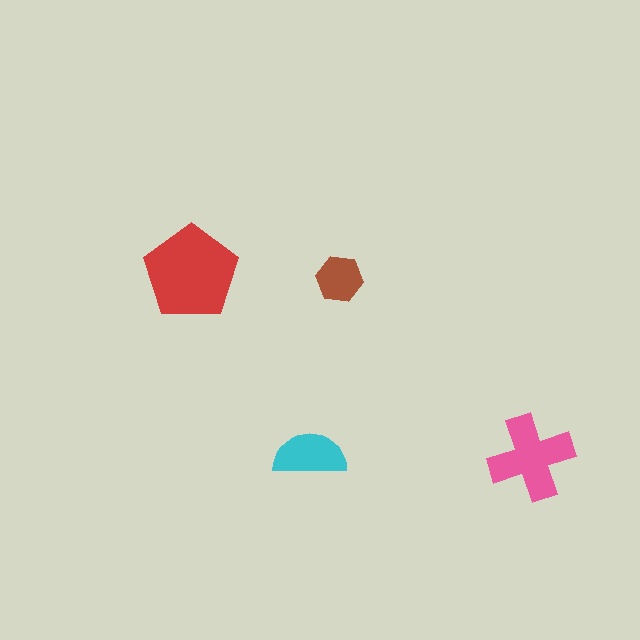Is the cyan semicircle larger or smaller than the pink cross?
Smaller.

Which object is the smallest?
The brown hexagon.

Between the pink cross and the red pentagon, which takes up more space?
The red pentagon.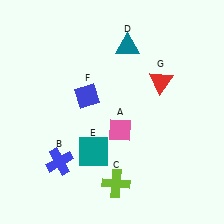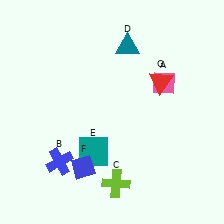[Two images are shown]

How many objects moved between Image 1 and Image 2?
2 objects moved between the two images.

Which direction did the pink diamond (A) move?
The pink diamond (A) moved up.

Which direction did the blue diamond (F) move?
The blue diamond (F) moved down.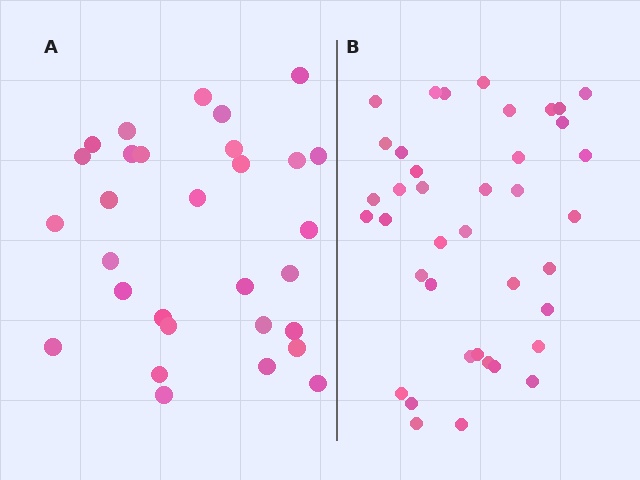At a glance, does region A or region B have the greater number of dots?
Region B (the right region) has more dots.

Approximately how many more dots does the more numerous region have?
Region B has roughly 8 or so more dots than region A.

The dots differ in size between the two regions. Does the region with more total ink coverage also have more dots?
No. Region A has more total ink coverage because its dots are larger, but region B actually contains more individual dots. Total area can be misleading — the number of items is what matters here.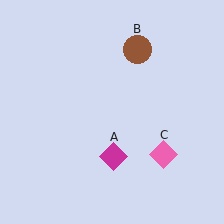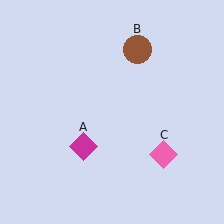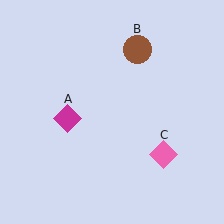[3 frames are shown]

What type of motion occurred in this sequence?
The magenta diamond (object A) rotated clockwise around the center of the scene.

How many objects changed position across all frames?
1 object changed position: magenta diamond (object A).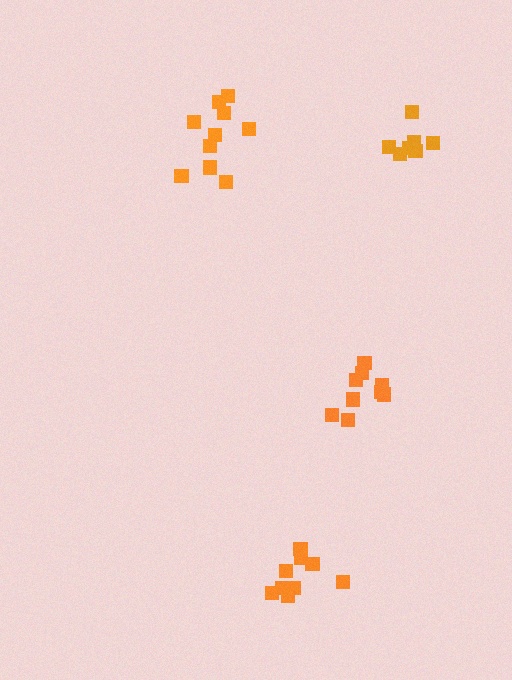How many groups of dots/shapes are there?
There are 4 groups.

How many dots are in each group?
Group 1: 9 dots, Group 2: 10 dots, Group 3: 7 dots, Group 4: 9 dots (35 total).